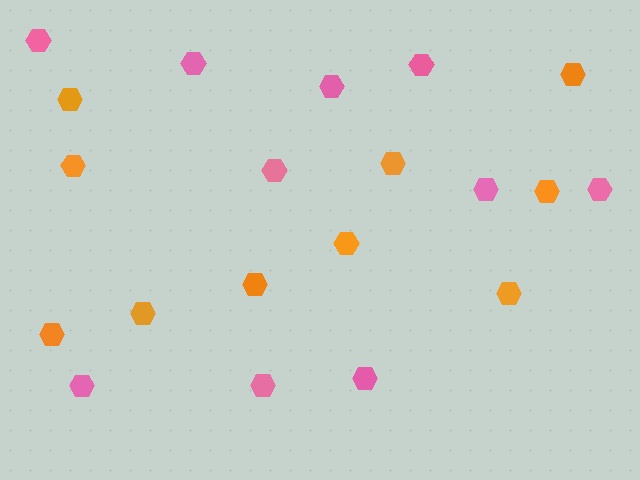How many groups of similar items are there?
There are 2 groups: one group of pink hexagons (10) and one group of orange hexagons (10).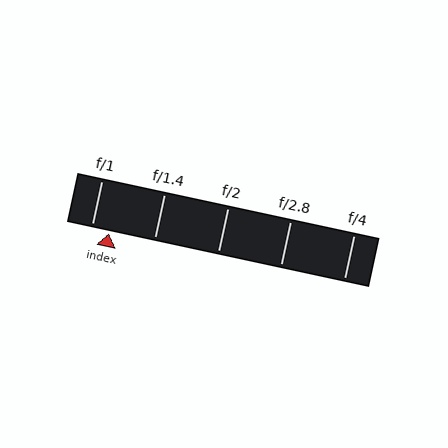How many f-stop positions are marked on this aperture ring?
There are 5 f-stop positions marked.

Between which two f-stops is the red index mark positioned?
The index mark is between f/1 and f/1.4.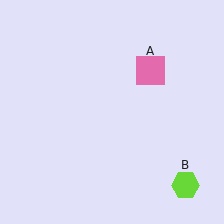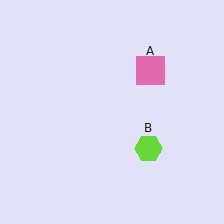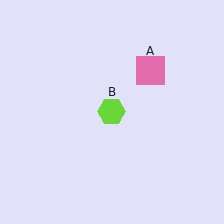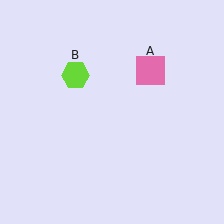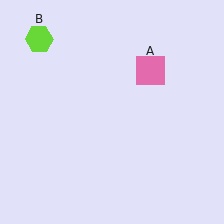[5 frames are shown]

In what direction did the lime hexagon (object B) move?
The lime hexagon (object B) moved up and to the left.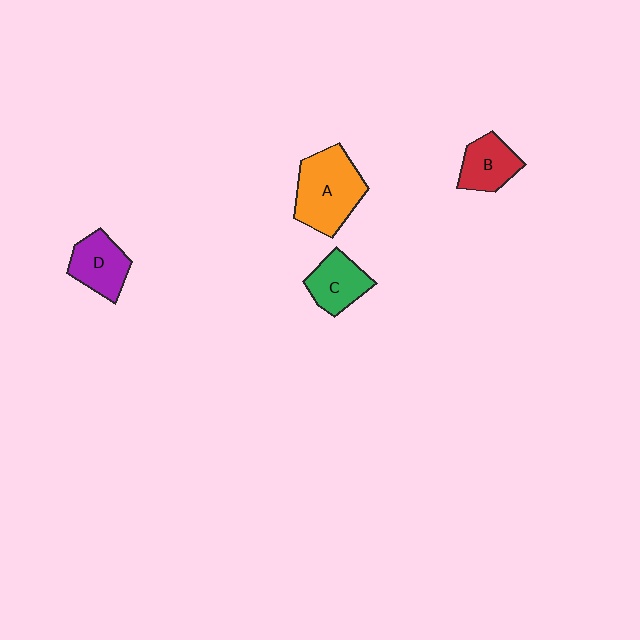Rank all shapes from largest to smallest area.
From largest to smallest: A (orange), D (purple), C (green), B (red).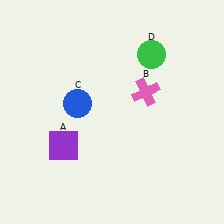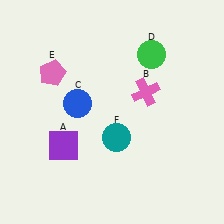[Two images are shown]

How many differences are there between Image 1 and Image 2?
There are 2 differences between the two images.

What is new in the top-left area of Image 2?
A pink pentagon (E) was added in the top-left area of Image 2.